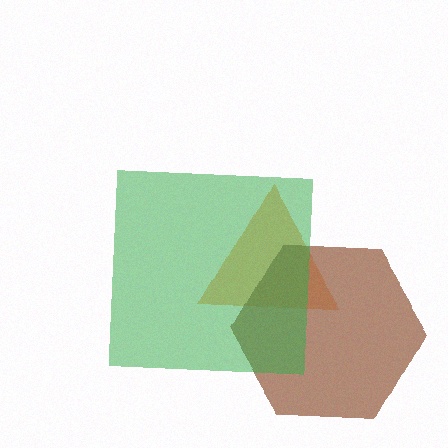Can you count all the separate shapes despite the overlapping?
Yes, there are 3 separate shapes.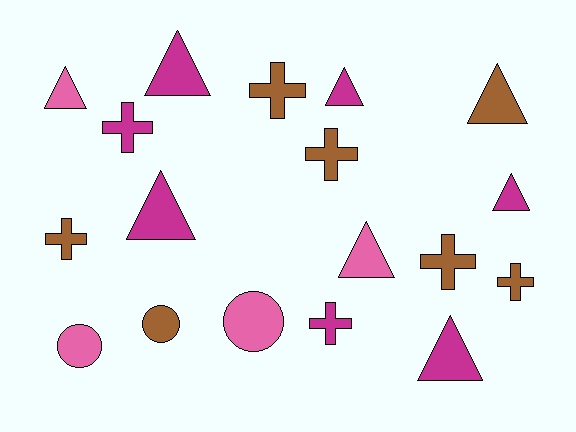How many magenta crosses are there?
There are 2 magenta crosses.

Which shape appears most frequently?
Triangle, with 8 objects.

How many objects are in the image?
There are 18 objects.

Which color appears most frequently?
Magenta, with 7 objects.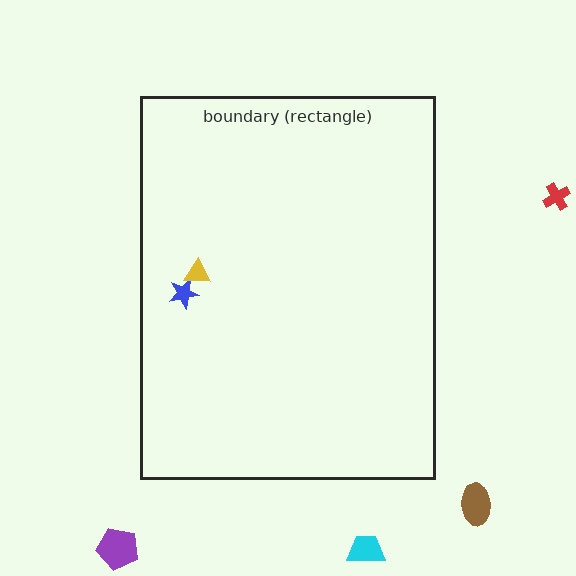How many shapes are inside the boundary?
2 inside, 4 outside.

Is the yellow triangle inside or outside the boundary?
Inside.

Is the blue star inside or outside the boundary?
Inside.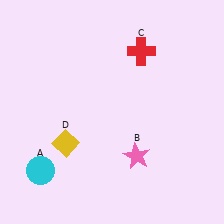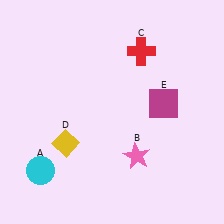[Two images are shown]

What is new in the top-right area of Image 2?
A magenta square (E) was added in the top-right area of Image 2.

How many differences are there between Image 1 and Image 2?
There is 1 difference between the two images.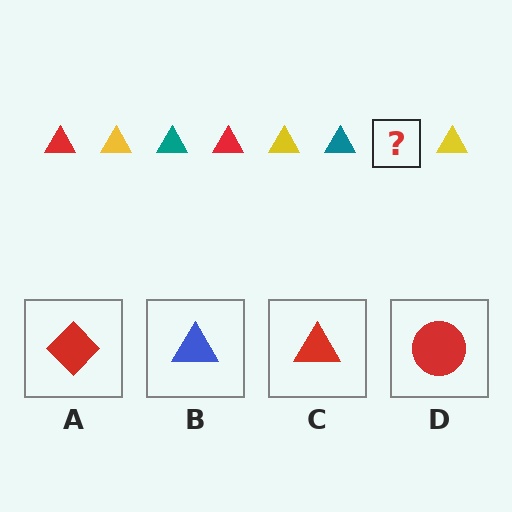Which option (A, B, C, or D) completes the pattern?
C.